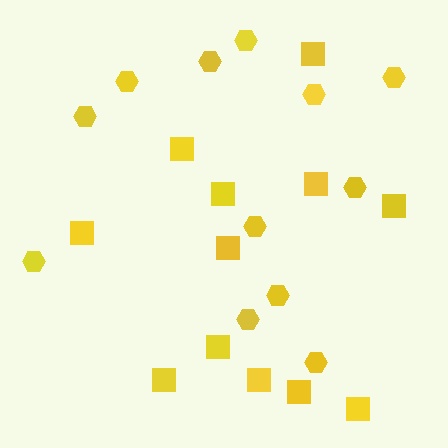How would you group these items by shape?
There are 2 groups: one group of squares (12) and one group of hexagons (12).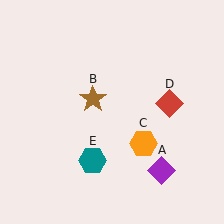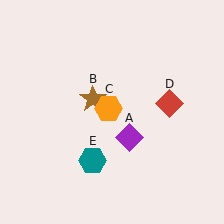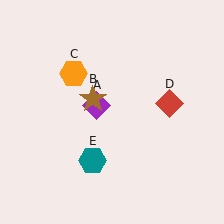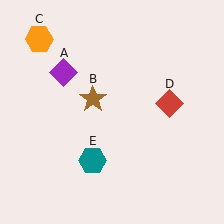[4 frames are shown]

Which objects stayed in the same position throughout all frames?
Brown star (object B) and red diamond (object D) and teal hexagon (object E) remained stationary.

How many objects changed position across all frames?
2 objects changed position: purple diamond (object A), orange hexagon (object C).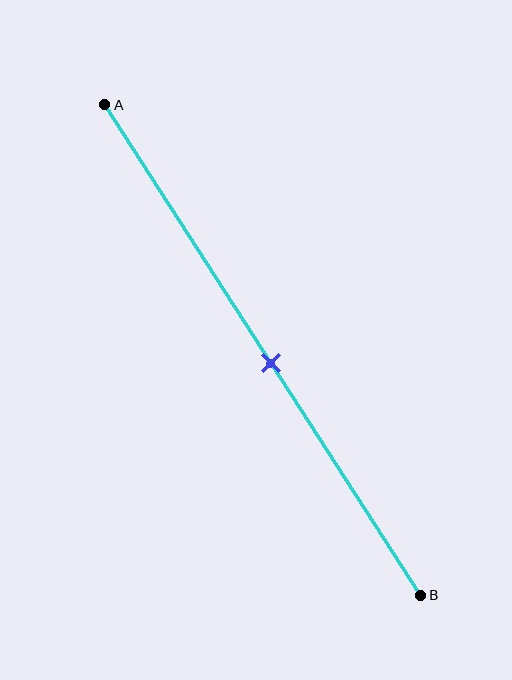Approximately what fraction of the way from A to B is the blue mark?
The blue mark is approximately 55% of the way from A to B.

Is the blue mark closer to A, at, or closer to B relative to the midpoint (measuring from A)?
The blue mark is approximately at the midpoint of segment AB.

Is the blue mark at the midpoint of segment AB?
Yes, the mark is approximately at the midpoint.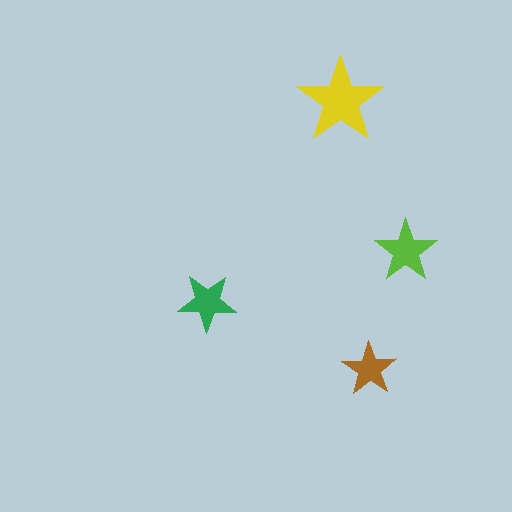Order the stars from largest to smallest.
the yellow one, the lime one, the green one, the brown one.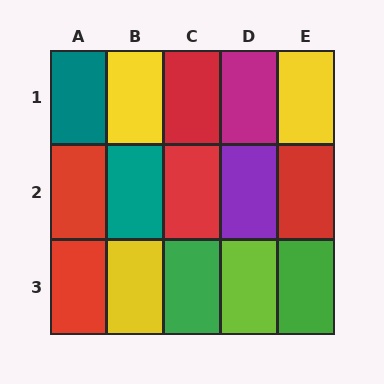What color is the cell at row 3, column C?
Green.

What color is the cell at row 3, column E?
Green.